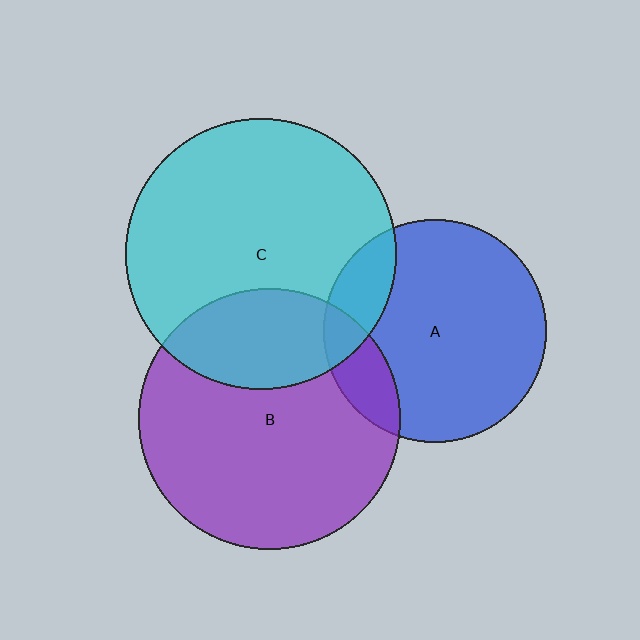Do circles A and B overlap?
Yes.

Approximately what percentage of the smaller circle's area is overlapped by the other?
Approximately 15%.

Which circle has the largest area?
Circle C (cyan).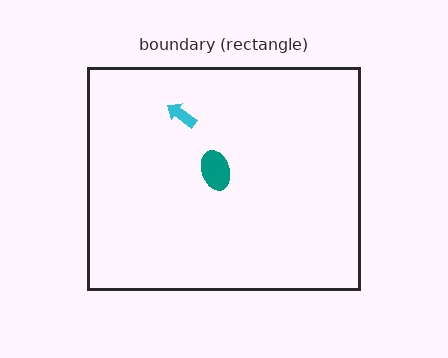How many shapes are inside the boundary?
2 inside, 0 outside.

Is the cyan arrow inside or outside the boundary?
Inside.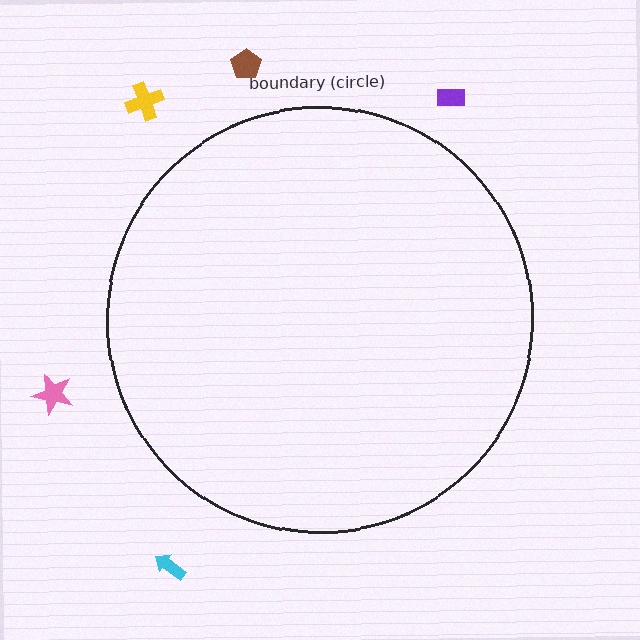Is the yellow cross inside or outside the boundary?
Outside.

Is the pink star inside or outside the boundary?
Outside.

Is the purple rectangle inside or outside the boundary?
Outside.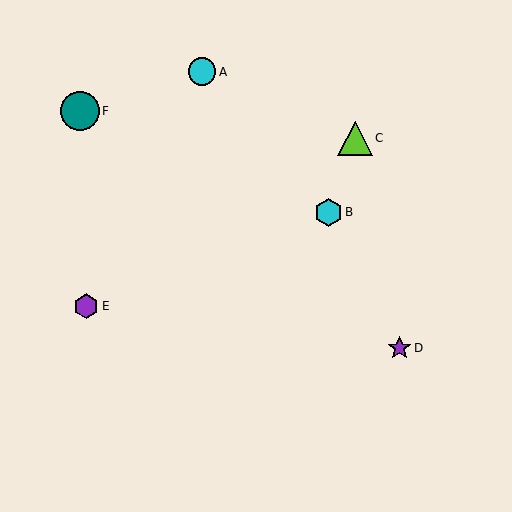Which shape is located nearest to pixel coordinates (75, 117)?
The teal circle (labeled F) at (80, 111) is nearest to that location.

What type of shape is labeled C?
Shape C is a lime triangle.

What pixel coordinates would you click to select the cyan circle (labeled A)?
Click at (202, 72) to select the cyan circle A.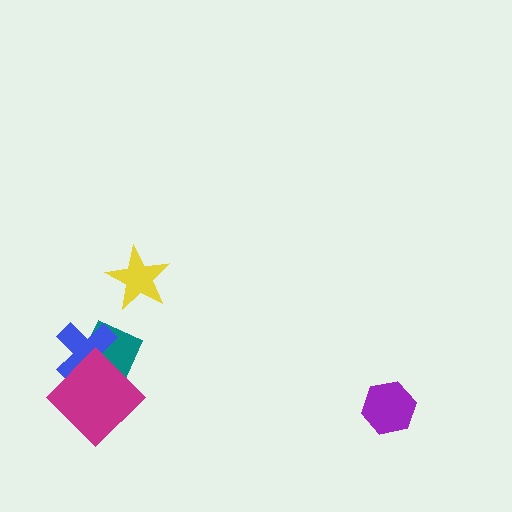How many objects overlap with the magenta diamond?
2 objects overlap with the magenta diamond.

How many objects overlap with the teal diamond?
2 objects overlap with the teal diamond.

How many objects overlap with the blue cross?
2 objects overlap with the blue cross.